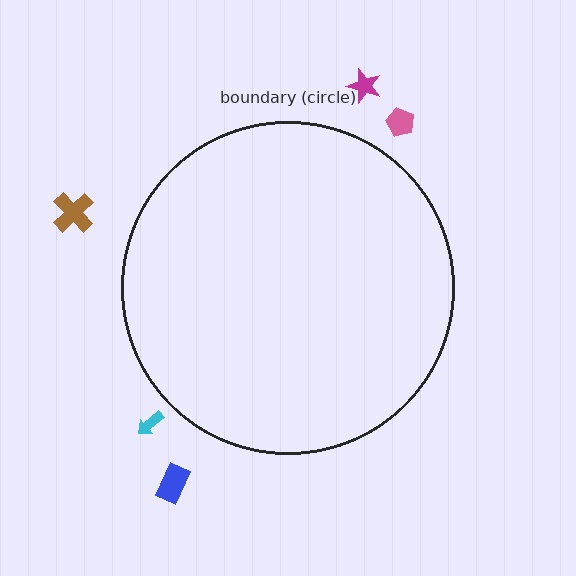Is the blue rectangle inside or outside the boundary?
Outside.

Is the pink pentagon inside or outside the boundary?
Outside.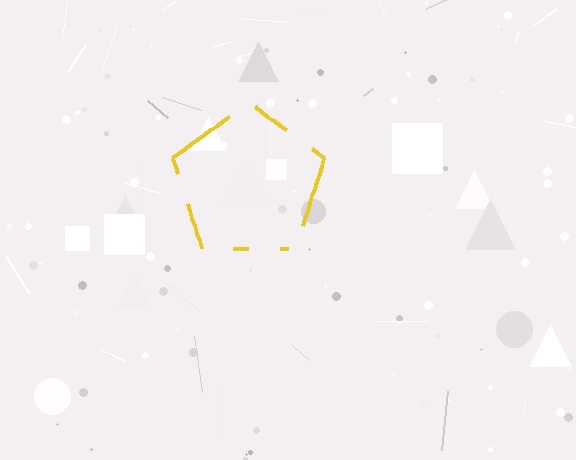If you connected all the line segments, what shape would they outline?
They would outline a pentagon.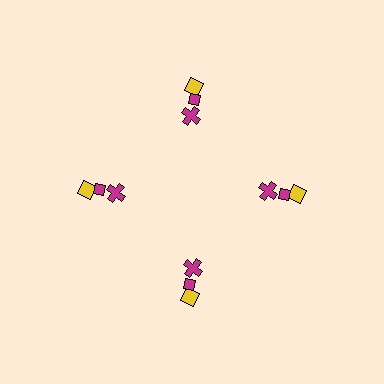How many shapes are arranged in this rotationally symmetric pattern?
There are 12 shapes, arranged in 4 groups of 3.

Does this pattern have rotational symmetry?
Yes, this pattern has 4-fold rotational symmetry. It looks the same after rotating 90 degrees around the center.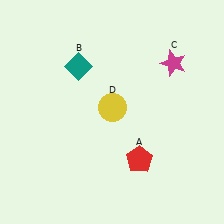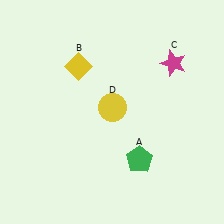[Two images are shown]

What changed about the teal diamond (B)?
In Image 1, B is teal. In Image 2, it changed to yellow.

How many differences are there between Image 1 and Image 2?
There are 2 differences between the two images.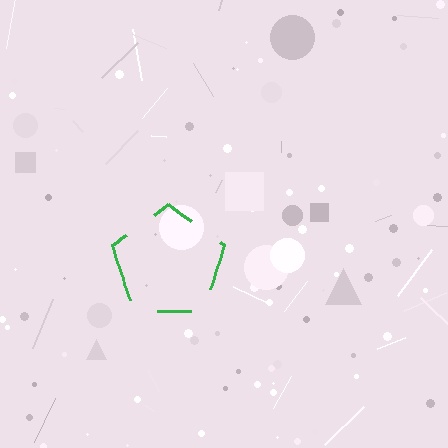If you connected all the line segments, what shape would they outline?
They would outline a pentagon.